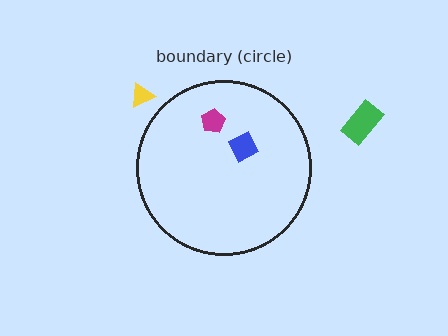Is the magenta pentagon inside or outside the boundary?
Inside.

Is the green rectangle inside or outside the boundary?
Outside.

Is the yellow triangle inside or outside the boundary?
Outside.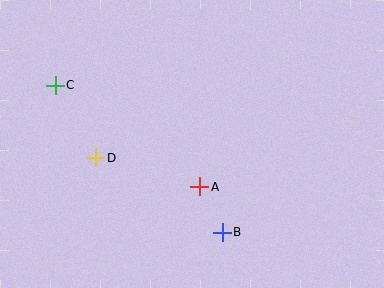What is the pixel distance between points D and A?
The distance between D and A is 108 pixels.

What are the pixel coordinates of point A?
Point A is at (200, 187).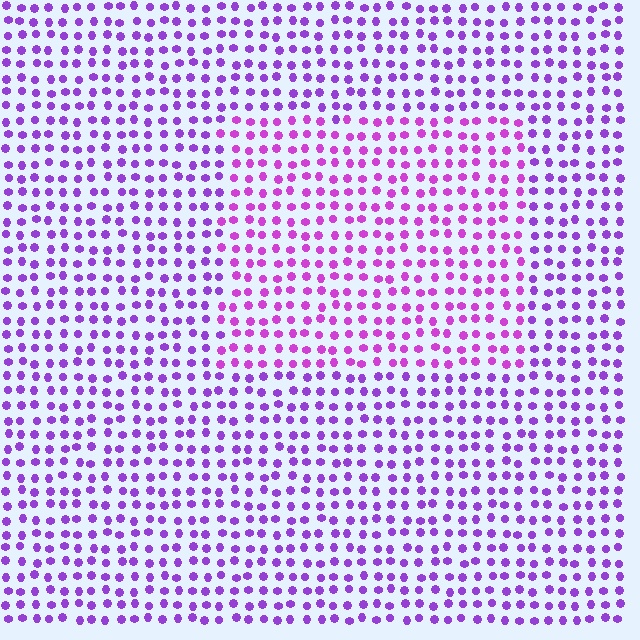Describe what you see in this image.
The image is filled with small purple elements in a uniform arrangement. A rectangle-shaped region is visible where the elements are tinted to a slightly different hue, forming a subtle color boundary.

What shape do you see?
I see a rectangle.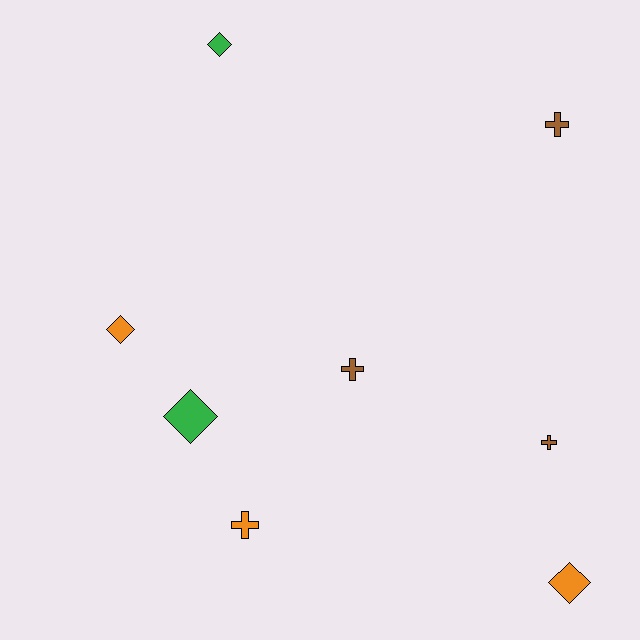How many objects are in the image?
There are 8 objects.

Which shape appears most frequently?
Cross, with 4 objects.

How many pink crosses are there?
There are no pink crosses.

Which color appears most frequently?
Brown, with 3 objects.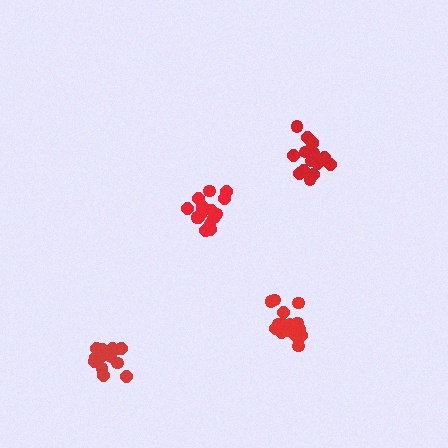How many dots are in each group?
Group 1: 18 dots, Group 2: 17 dots, Group 3: 16 dots, Group 4: 16 dots (67 total).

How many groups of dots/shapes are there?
There are 4 groups.